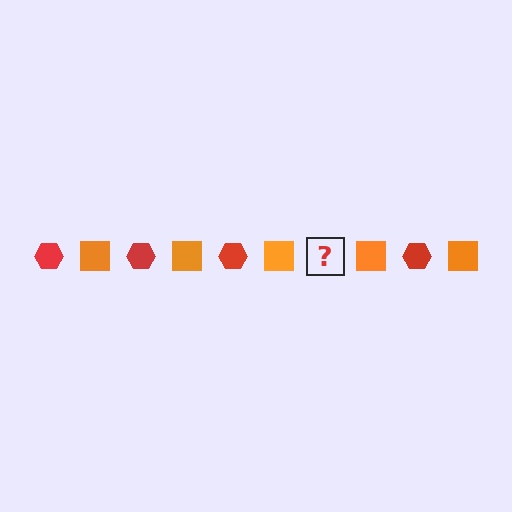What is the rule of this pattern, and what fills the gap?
The rule is that the pattern alternates between red hexagon and orange square. The gap should be filled with a red hexagon.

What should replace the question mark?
The question mark should be replaced with a red hexagon.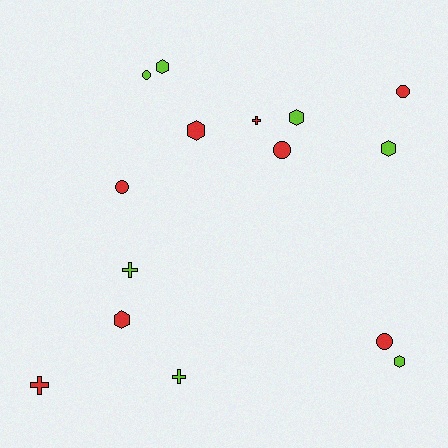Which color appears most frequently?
Red, with 8 objects.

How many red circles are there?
There are 4 red circles.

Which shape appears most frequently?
Hexagon, with 6 objects.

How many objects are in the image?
There are 15 objects.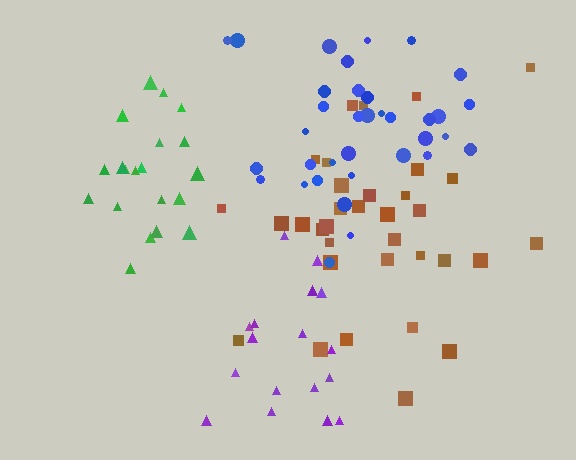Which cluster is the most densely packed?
Purple.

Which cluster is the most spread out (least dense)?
Brown.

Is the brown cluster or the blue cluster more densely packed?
Blue.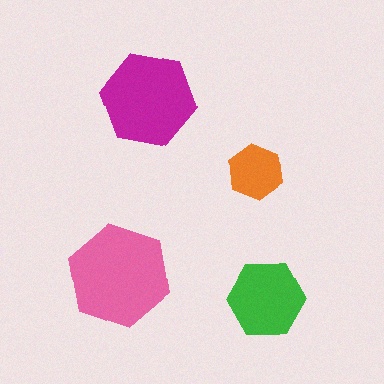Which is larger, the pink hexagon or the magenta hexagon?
The pink one.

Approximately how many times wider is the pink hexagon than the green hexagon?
About 1.5 times wider.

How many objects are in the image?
There are 4 objects in the image.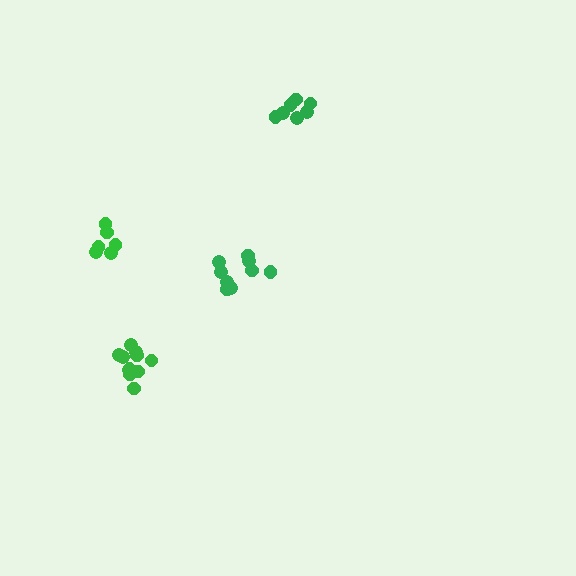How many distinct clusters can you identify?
There are 4 distinct clusters.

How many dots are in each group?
Group 1: 6 dots, Group 2: 11 dots, Group 3: 9 dots, Group 4: 7 dots (33 total).